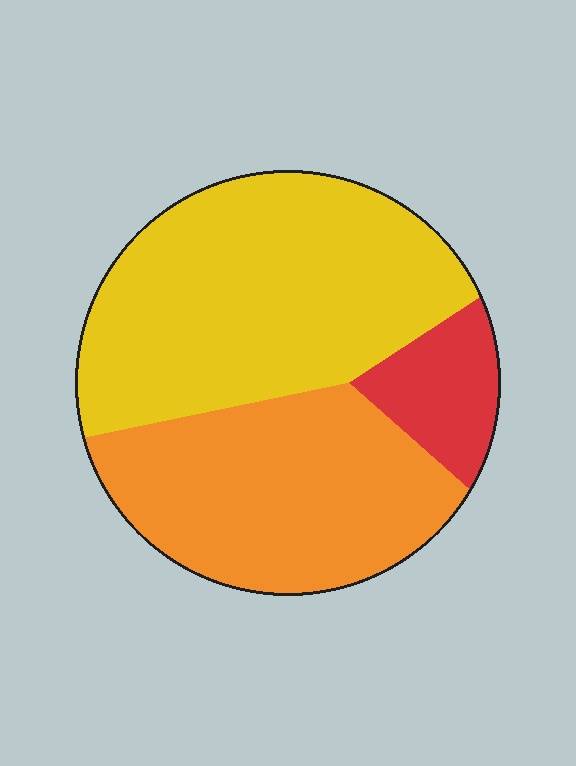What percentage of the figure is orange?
Orange takes up between a third and a half of the figure.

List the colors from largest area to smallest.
From largest to smallest: yellow, orange, red.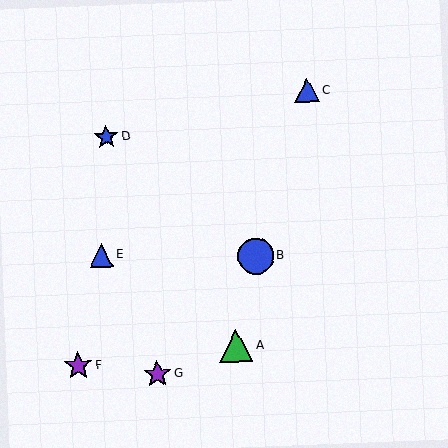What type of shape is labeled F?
Shape F is a purple star.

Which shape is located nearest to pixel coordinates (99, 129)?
The blue star (labeled D) at (106, 137) is nearest to that location.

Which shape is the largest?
The blue circle (labeled B) is the largest.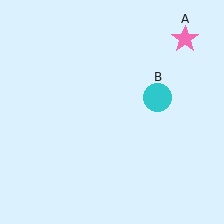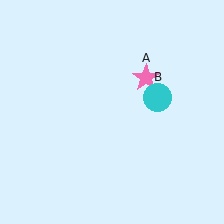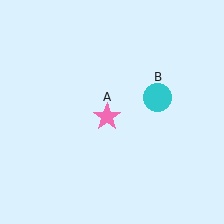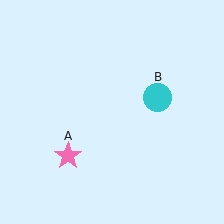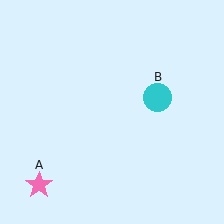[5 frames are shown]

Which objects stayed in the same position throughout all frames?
Cyan circle (object B) remained stationary.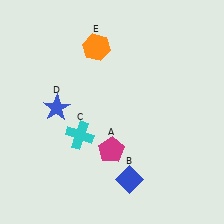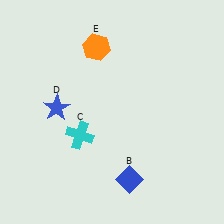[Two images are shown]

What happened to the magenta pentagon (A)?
The magenta pentagon (A) was removed in Image 2. It was in the bottom-left area of Image 1.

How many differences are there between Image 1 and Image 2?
There is 1 difference between the two images.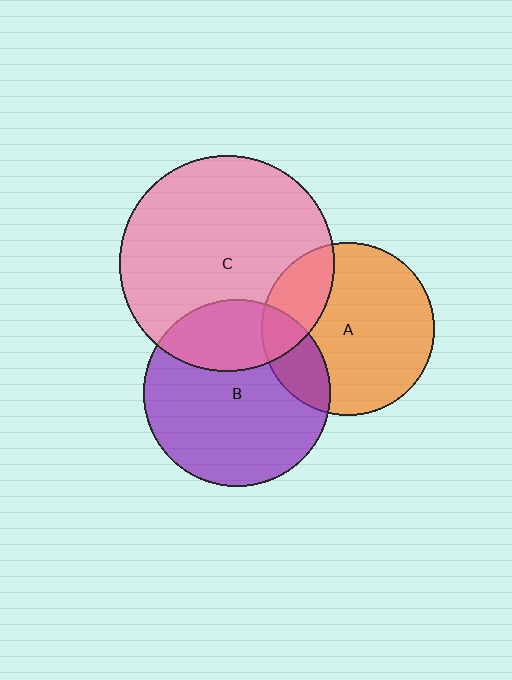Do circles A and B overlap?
Yes.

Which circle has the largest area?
Circle C (pink).